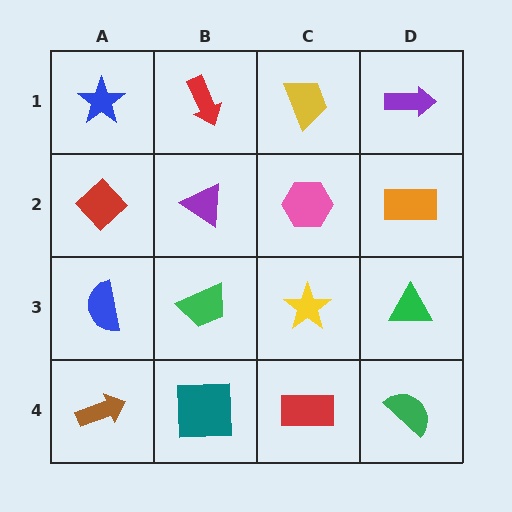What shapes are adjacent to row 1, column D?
An orange rectangle (row 2, column D), a yellow trapezoid (row 1, column C).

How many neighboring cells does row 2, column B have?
4.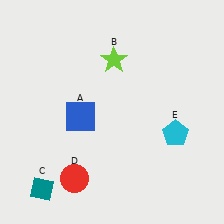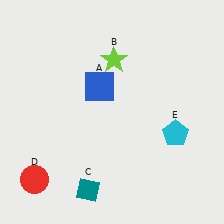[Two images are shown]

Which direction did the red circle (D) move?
The red circle (D) moved left.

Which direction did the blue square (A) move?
The blue square (A) moved up.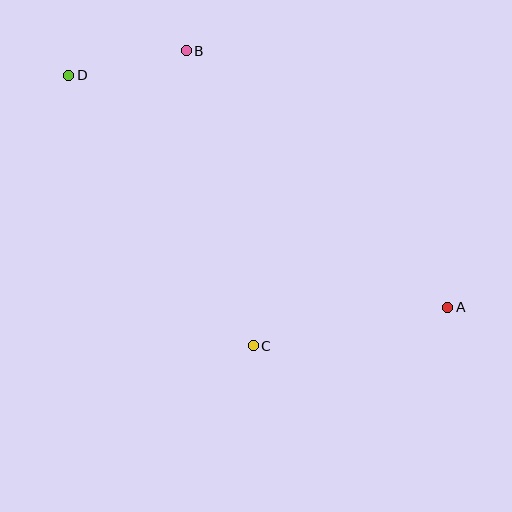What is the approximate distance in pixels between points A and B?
The distance between A and B is approximately 366 pixels.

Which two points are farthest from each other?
Points A and D are farthest from each other.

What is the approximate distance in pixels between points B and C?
The distance between B and C is approximately 302 pixels.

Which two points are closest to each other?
Points B and D are closest to each other.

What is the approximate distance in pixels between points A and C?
The distance between A and C is approximately 199 pixels.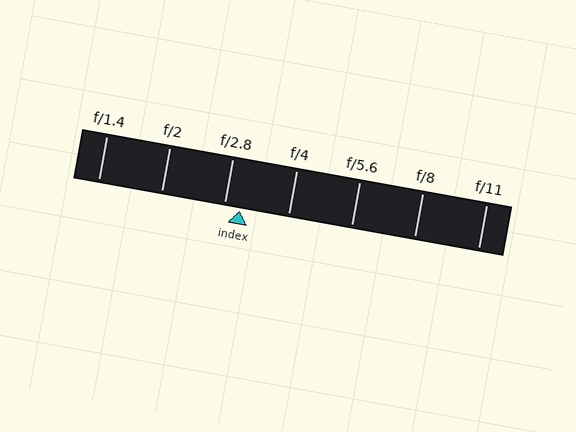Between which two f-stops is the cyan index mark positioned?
The index mark is between f/2.8 and f/4.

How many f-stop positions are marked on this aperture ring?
There are 7 f-stop positions marked.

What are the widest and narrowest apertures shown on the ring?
The widest aperture shown is f/1.4 and the narrowest is f/11.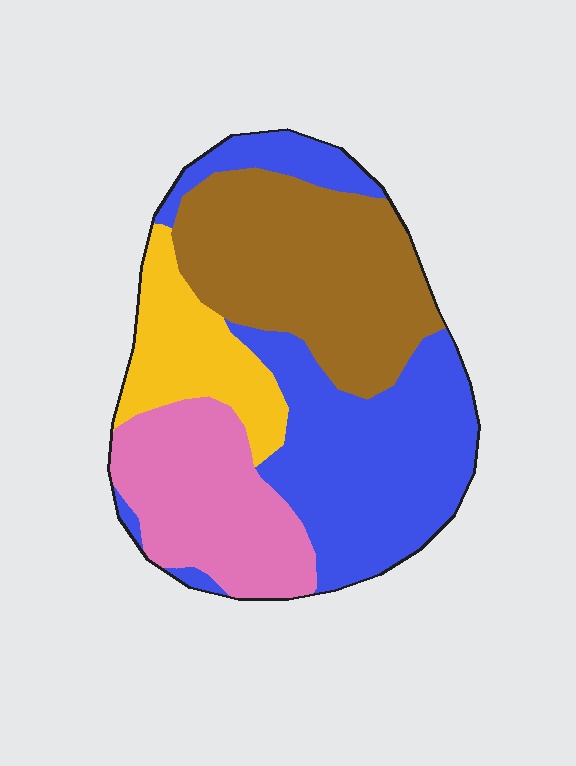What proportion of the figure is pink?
Pink covers about 20% of the figure.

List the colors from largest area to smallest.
From largest to smallest: blue, brown, pink, yellow.